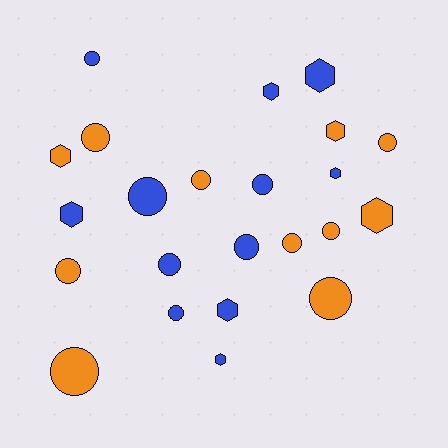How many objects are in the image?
There are 23 objects.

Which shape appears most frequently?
Circle, with 14 objects.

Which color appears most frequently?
Blue, with 12 objects.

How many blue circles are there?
There are 6 blue circles.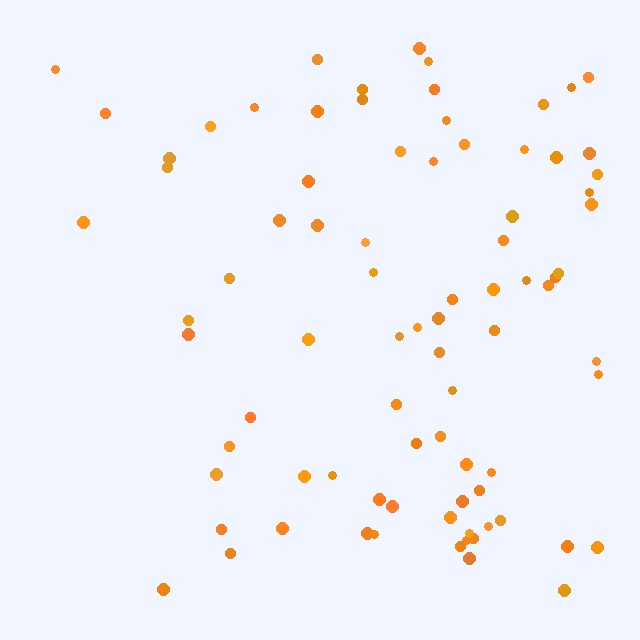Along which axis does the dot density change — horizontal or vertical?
Horizontal.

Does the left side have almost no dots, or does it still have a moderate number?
Still a moderate number, just noticeably fewer than the right.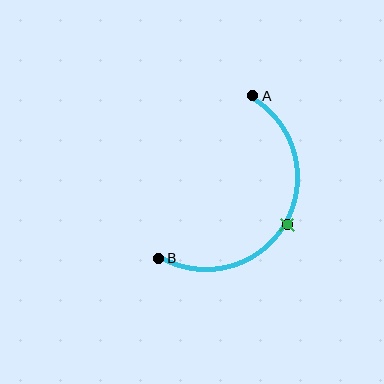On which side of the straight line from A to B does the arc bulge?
The arc bulges to the right of the straight line connecting A and B.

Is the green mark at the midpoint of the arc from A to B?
Yes. The green mark lies on the arc at equal arc-length from both A and B — it is the arc midpoint.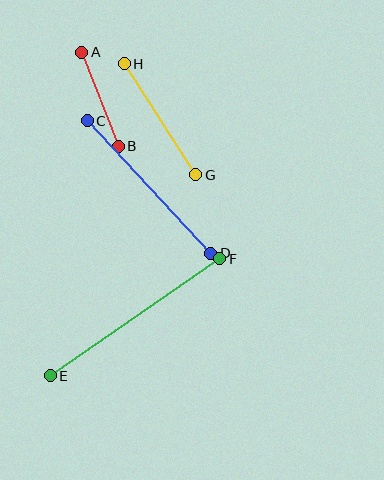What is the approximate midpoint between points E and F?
The midpoint is at approximately (135, 317) pixels.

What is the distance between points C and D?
The distance is approximately 181 pixels.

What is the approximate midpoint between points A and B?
The midpoint is at approximately (100, 99) pixels.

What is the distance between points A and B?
The distance is approximately 100 pixels.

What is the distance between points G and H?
The distance is approximately 132 pixels.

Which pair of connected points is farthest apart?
Points E and F are farthest apart.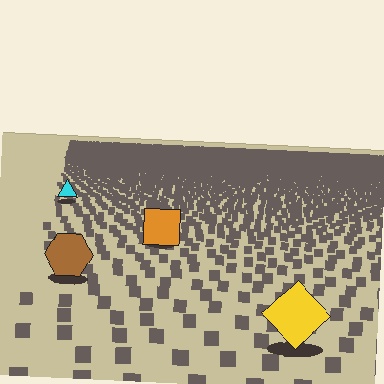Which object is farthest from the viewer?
The cyan triangle is farthest from the viewer. It appears smaller and the ground texture around it is denser.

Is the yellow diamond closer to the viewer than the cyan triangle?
Yes. The yellow diamond is closer — you can tell from the texture gradient: the ground texture is coarser near it.